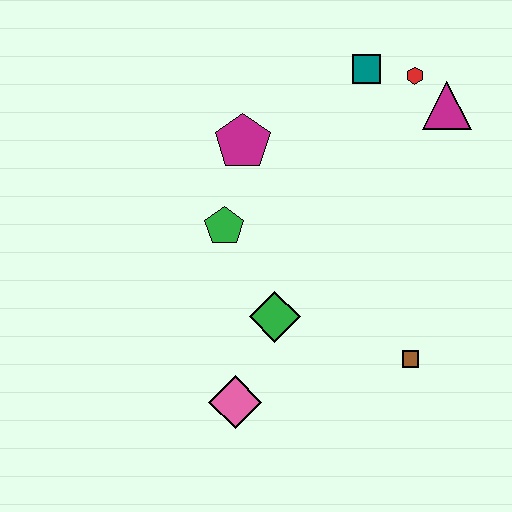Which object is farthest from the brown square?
The teal square is farthest from the brown square.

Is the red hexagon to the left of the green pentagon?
No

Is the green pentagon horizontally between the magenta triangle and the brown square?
No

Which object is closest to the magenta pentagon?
The green pentagon is closest to the magenta pentagon.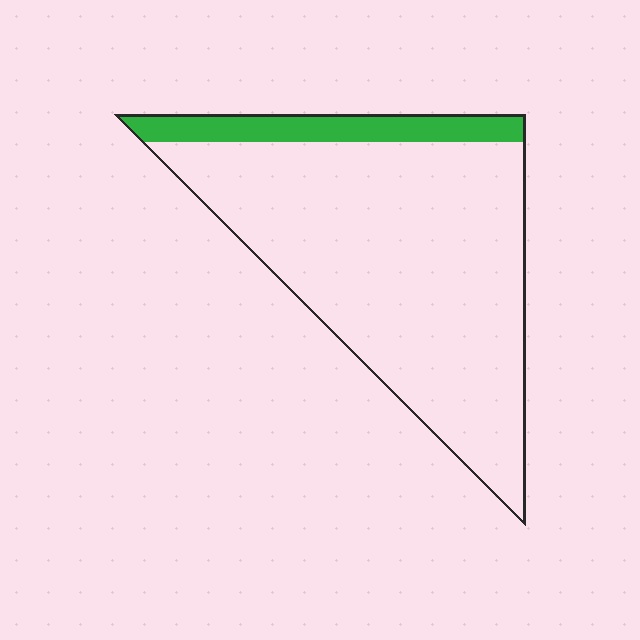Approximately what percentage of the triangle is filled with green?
Approximately 15%.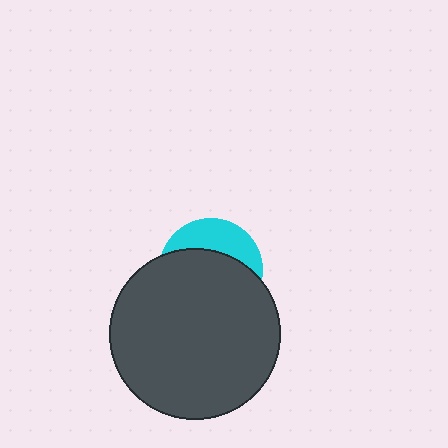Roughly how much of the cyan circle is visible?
A small part of it is visible (roughly 32%).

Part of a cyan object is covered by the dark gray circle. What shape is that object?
It is a circle.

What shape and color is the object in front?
The object in front is a dark gray circle.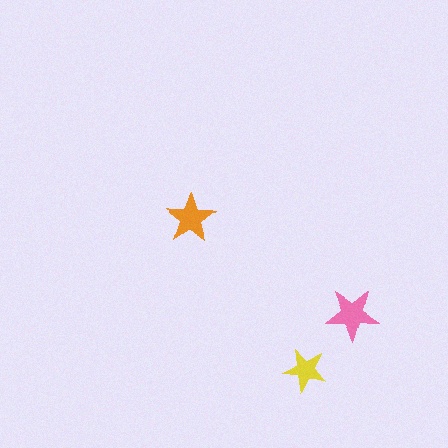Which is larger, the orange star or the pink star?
The pink one.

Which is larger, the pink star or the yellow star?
The pink one.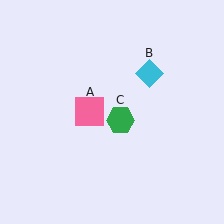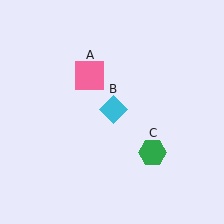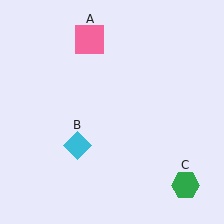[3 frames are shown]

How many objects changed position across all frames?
3 objects changed position: pink square (object A), cyan diamond (object B), green hexagon (object C).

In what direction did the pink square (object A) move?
The pink square (object A) moved up.